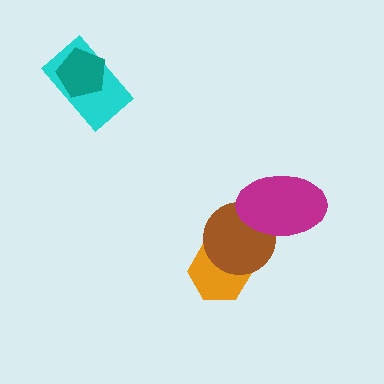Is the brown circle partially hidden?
Yes, it is partially covered by another shape.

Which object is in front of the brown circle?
The magenta ellipse is in front of the brown circle.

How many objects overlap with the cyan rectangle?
1 object overlaps with the cyan rectangle.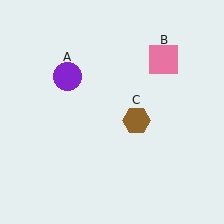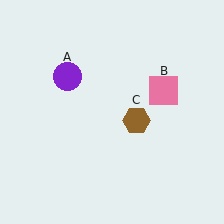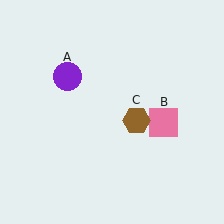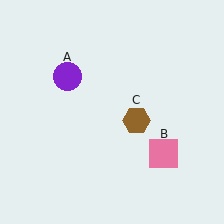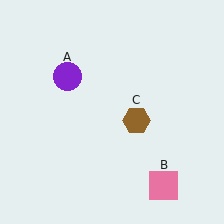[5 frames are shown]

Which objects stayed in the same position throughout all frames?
Purple circle (object A) and brown hexagon (object C) remained stationary.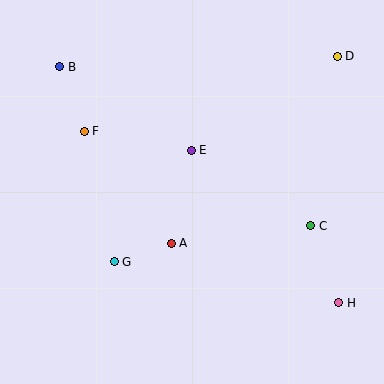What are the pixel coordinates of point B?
Point B is at (60, 67).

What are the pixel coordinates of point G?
Point G is at (114, 262).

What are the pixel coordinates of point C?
Point C is at (311, 226).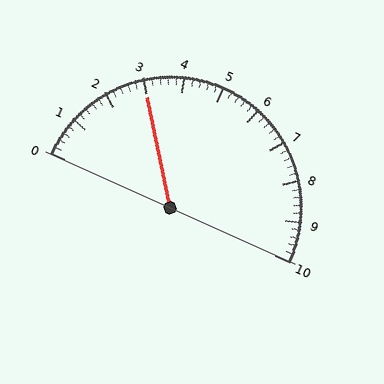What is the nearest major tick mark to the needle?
The nearest major tick mark is 3.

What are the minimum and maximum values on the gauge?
The gauge ranges from 0 to 10.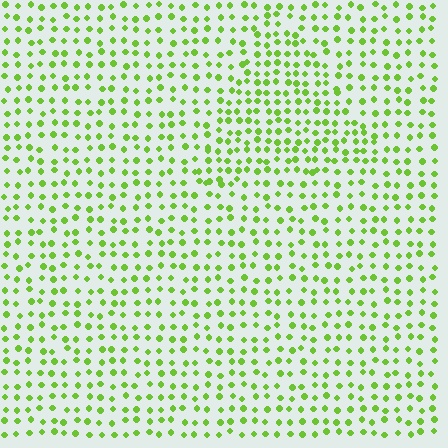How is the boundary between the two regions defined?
The boundary is defined by a change in element density (approximately 1.5x ratio). All elements are the same color, size, and shape.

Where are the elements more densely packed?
The elements are more densely packed inside the triangle boundary.